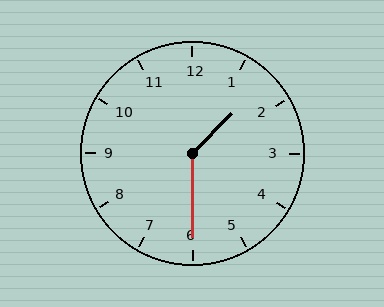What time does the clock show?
1:30.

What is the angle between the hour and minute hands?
Approximately 135 degrees.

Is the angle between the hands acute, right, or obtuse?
It is obtuse.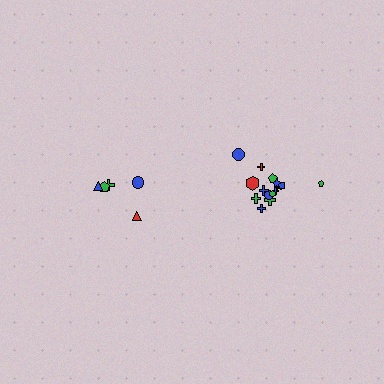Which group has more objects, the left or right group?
The right group.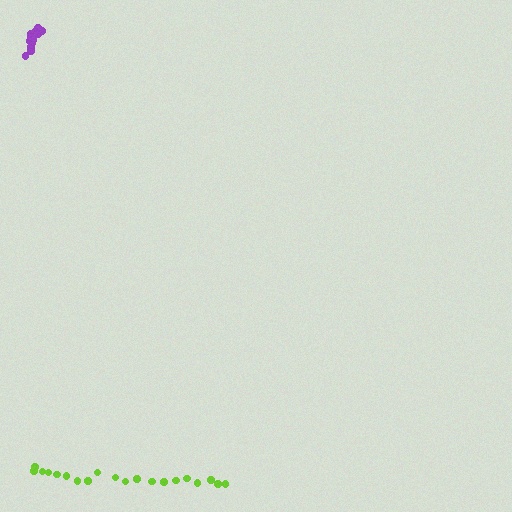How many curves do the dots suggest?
There are 2 distinct paths.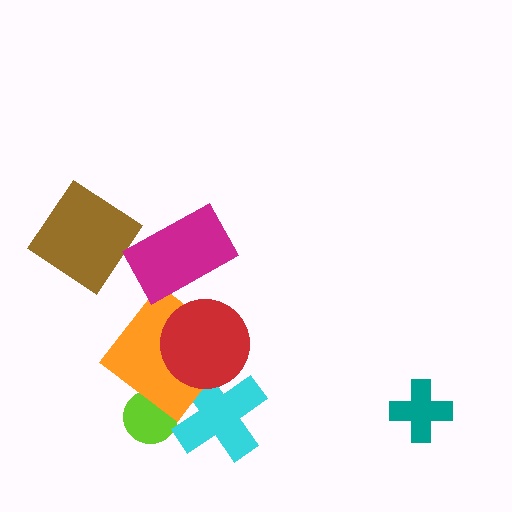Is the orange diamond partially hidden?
Yes, it is partially covered by another shape.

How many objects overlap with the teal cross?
0 objects overlap with the teal cross.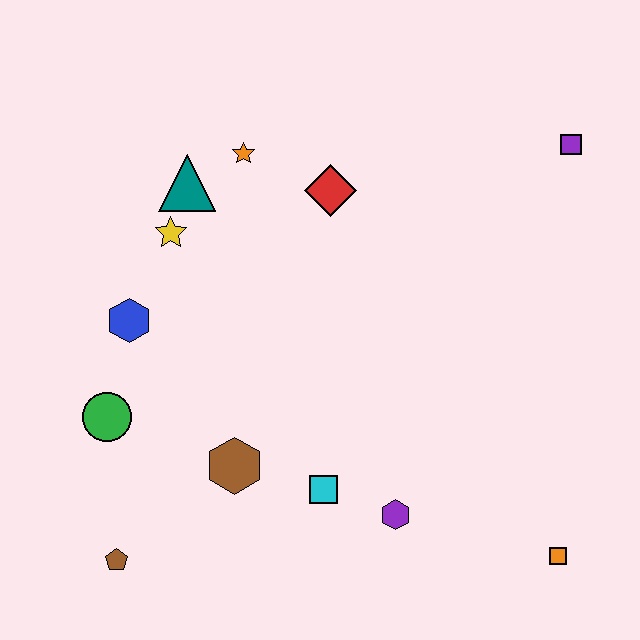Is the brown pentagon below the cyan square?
Yes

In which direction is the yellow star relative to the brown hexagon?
The yellow star is above the brown hexagon.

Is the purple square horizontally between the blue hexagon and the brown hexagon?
No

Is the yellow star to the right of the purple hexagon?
No